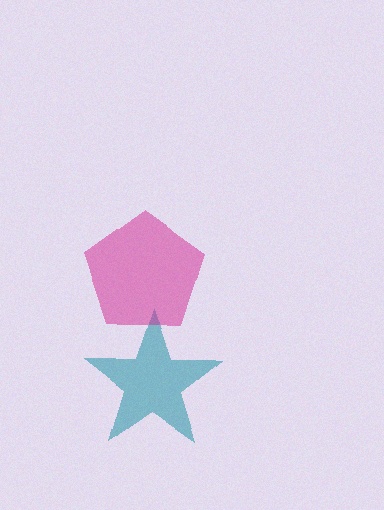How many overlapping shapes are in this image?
There are 2 overlapping shapes in the image.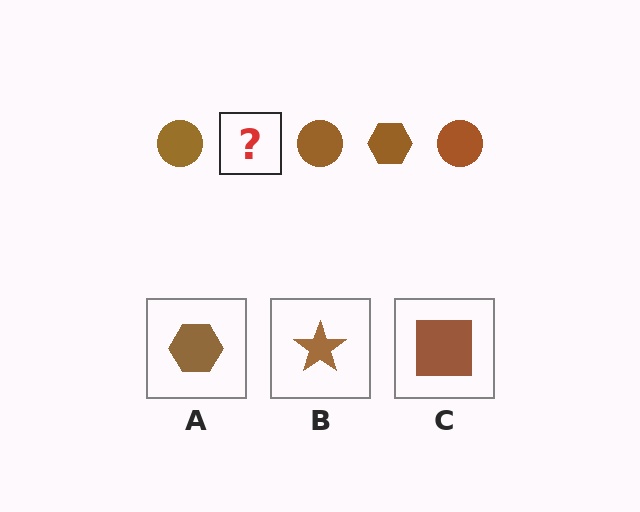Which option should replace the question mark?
Option A.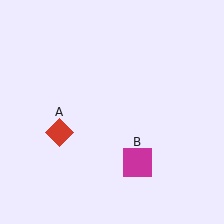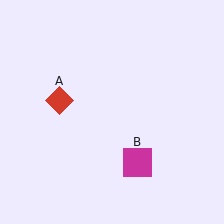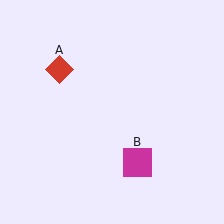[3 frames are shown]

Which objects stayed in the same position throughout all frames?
Magenta square (object B) remained stationary.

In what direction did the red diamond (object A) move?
The red diamond (object A) moved up.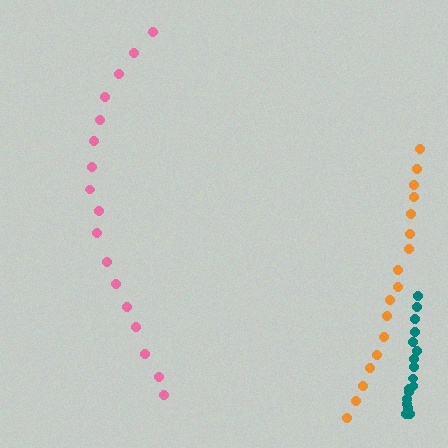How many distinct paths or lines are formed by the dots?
There are 3 distinct paths.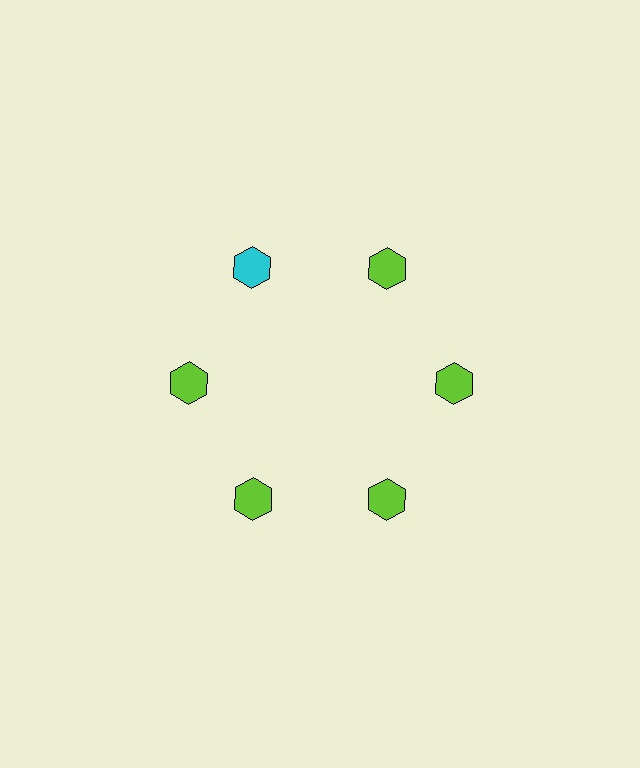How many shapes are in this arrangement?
There are 6 shapes arranged in a ring pattern.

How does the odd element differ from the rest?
It has a different color: cyan instead of lime.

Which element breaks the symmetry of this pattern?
The cyan hexagon at roughly the 11 o'clock position breaks the symmetry. All other shapes are lime hexagons.